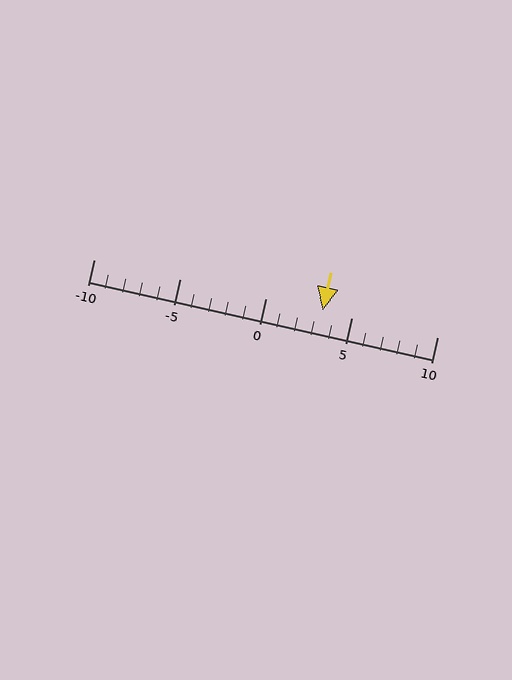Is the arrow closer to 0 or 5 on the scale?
The arrow is closer to 5.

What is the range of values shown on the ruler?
The ruler shows values from -10 to 10.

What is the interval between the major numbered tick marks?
The major tick marks are spaced 5 units apart.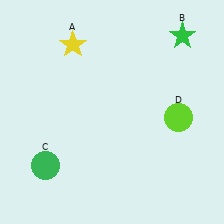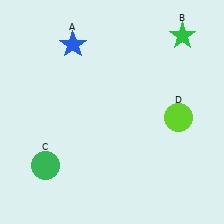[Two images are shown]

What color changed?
The star (A) changed from yellow in Image 1 to blue in Image 2.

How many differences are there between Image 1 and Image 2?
There is 1 difference between the two images.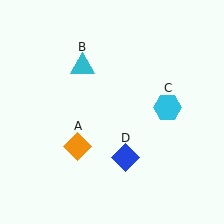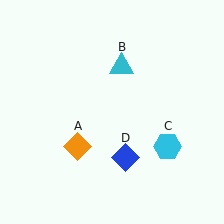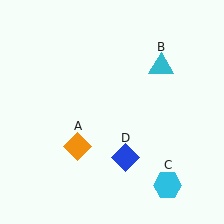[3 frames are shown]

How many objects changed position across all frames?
2 objects changed position: cyan triangle (object B), cyan hexagon (object C).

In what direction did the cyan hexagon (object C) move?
The cyan hexagon (object C) moved down.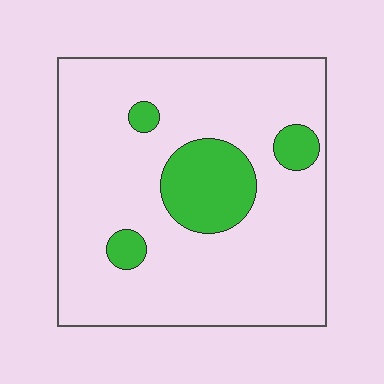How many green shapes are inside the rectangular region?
4.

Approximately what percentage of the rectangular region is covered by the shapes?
Approximately 15%.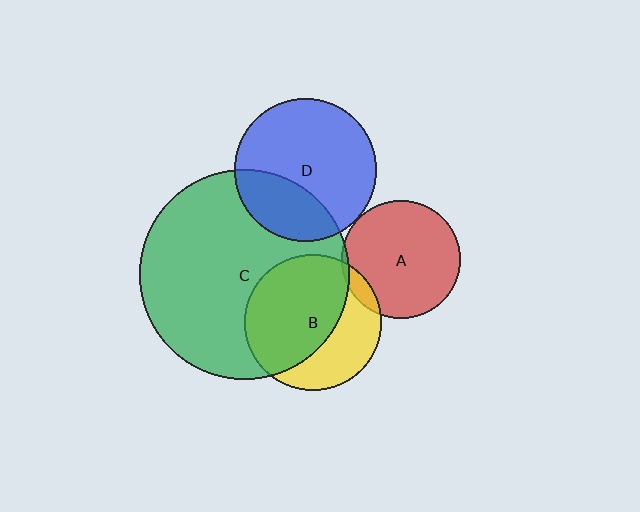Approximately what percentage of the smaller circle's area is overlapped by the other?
Approximately 65%.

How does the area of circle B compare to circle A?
Approximately 1.3 times.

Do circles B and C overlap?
Yes.